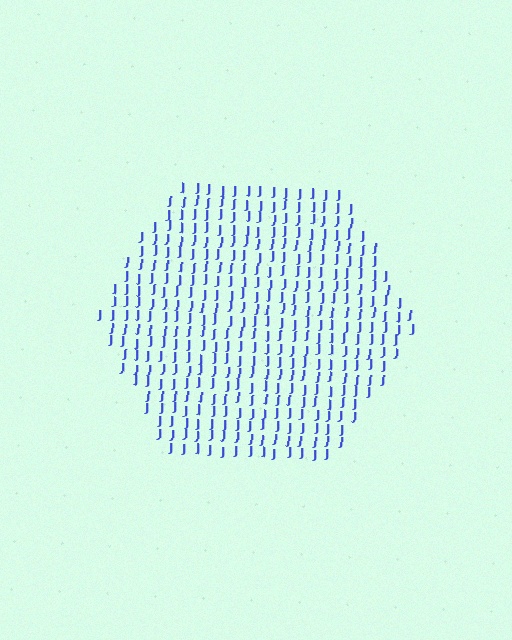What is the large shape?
The large shape is a hexagon.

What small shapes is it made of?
It is made of small letter J's.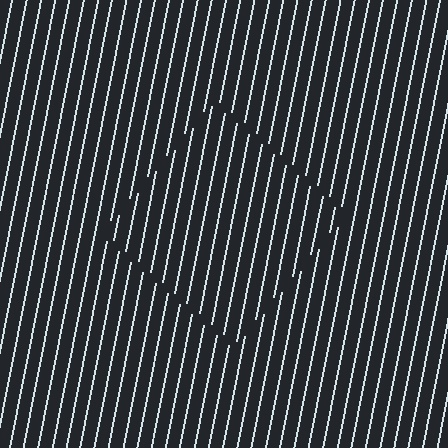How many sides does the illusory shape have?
4 sides — the line-ends trace a square.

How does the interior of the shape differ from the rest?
The interior of the shape contains the same grating, shifted by half a period — the contour is defined by the phase discontinuity where line-ends from the inner and outer gratings abut.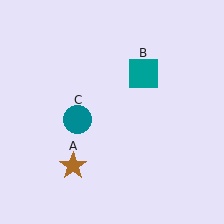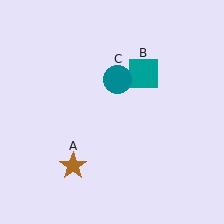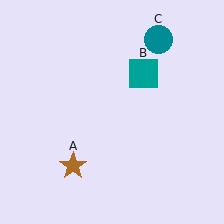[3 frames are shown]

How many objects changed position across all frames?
1 object changed position: teal circle (object C).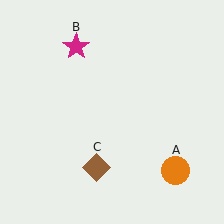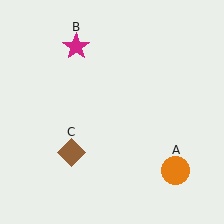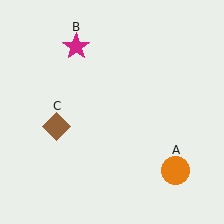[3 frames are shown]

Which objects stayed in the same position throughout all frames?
Orange circle (object A) and magenta star (object B) remained stationary.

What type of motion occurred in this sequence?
The brown diamond (object C) rotated clockwise around the center of the scene.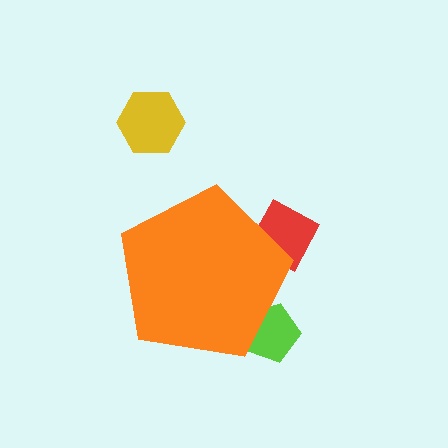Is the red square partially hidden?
Yes, the red square is partially hidden behind the orange pentagon.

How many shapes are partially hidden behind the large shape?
2 shapes are partially hidden.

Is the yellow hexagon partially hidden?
No, the yellow hexagon is fully visible.